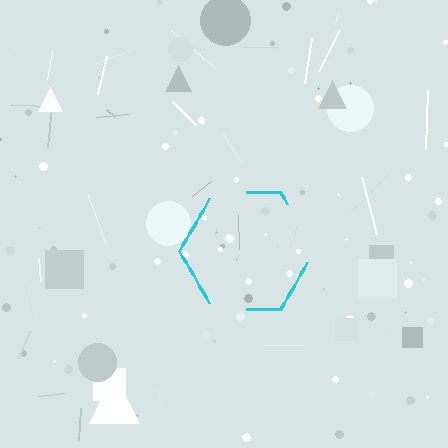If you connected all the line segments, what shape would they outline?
They would outline a hexagon.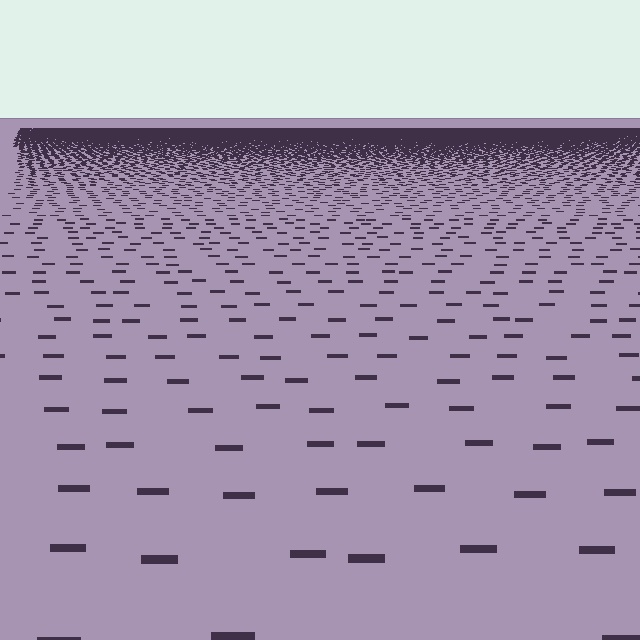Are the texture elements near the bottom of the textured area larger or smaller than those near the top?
Larger. Near the bottom, elements are closer to the viewer and appear at a bigger on-screen size.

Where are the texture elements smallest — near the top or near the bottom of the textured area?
Near the top.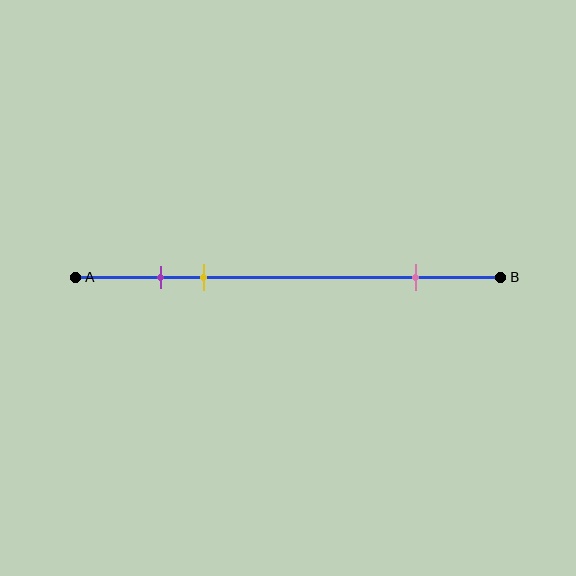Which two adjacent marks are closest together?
The purple and yellow marks are the closest adjacent pair.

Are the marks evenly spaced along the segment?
No, the marks are not evenly spaced.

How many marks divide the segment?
There are 3 marks dividing the segment.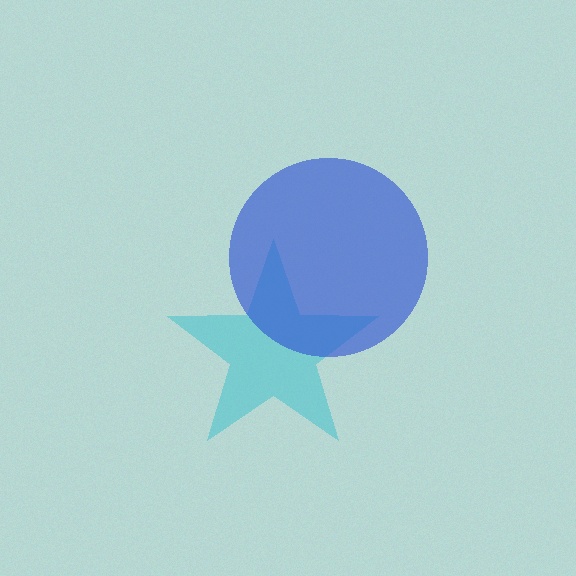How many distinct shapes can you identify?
There are 2 distinct shapes: a cyan star, a blue circle.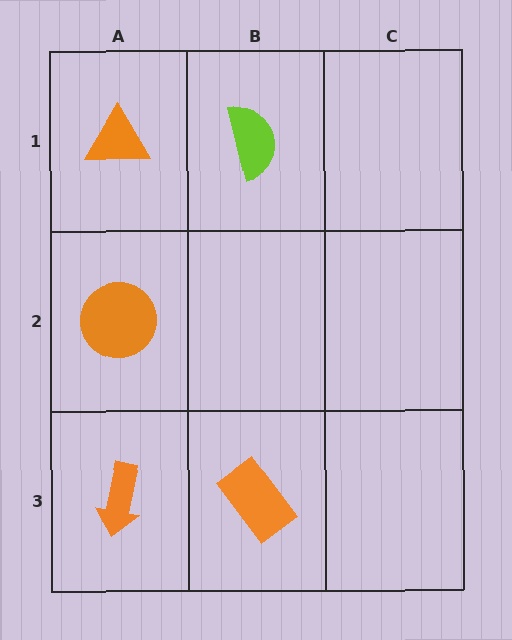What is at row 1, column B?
A lime semicircle.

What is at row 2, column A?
An orange circle.